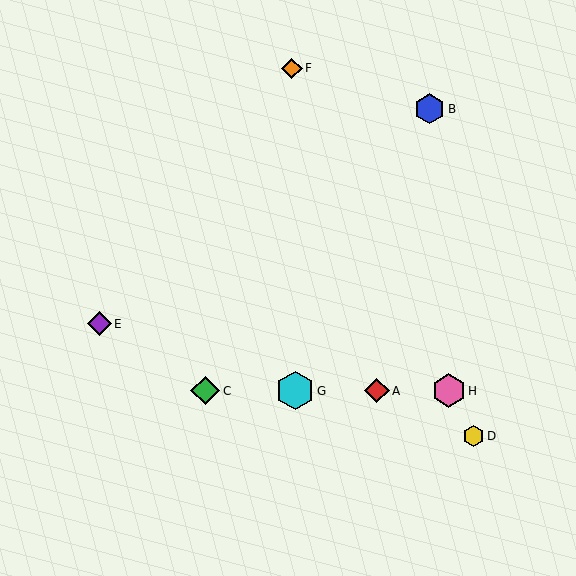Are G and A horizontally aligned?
Yes, both are at y≈391.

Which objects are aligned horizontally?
Objects A, C, G, H are aligned horizontally.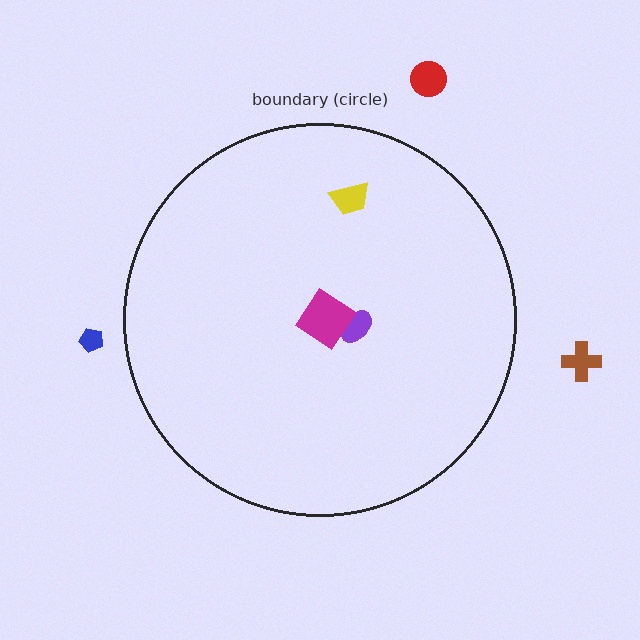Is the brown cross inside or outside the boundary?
Outside.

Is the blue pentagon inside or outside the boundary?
Outside.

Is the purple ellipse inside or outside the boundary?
Inside.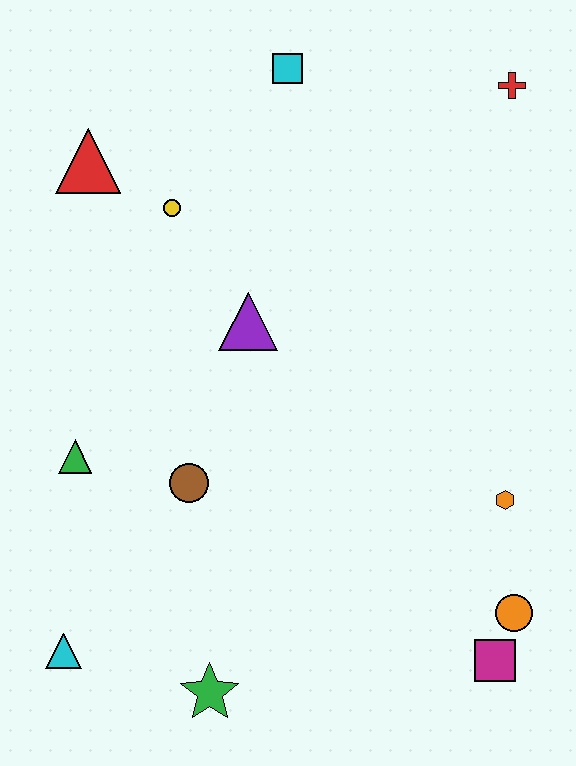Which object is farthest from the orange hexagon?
The red triangle is farthest from the orange hexagon.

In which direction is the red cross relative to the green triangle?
The red cross is to the right of the green triangle.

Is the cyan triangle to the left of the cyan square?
Yes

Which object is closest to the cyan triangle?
The green star is closest to the cyan triangle.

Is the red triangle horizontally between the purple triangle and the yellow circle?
No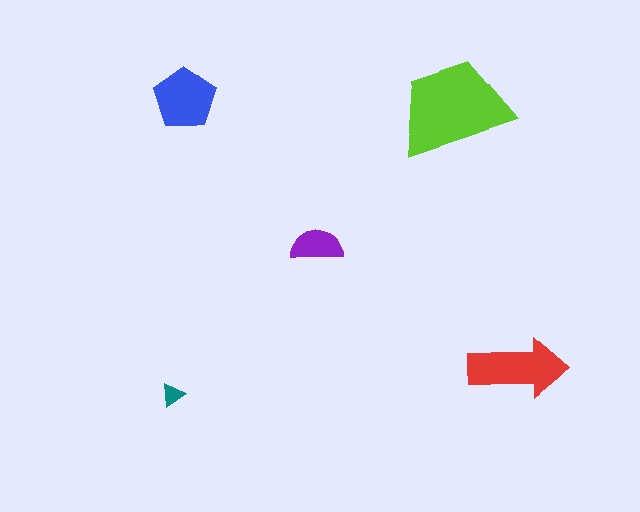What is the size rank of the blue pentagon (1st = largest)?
3rd.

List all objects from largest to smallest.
The lime trapezoid, the red arrow, the blue pentagon, the purple semicircle, the teal triangle.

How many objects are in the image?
There are 5 objects in the image.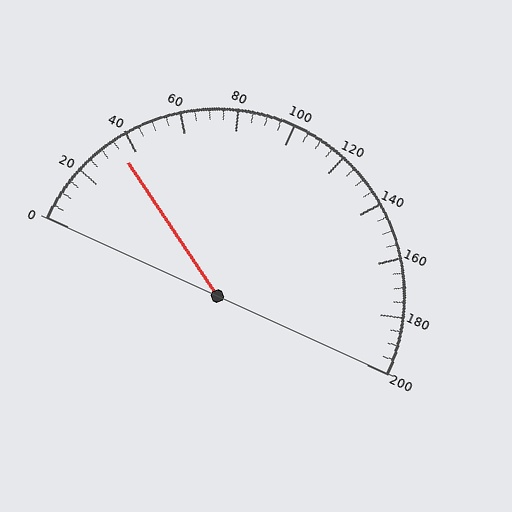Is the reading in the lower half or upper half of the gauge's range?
The reading is in the lower half of the range (0 to 200).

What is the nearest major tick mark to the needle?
The nearest major tick mark is 40.